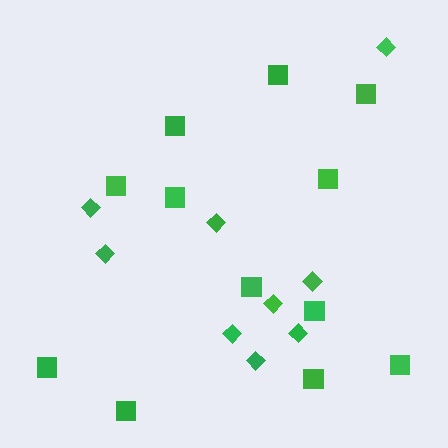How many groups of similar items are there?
There are 2 groups: one group of diamonds (9) and one group of squares (12).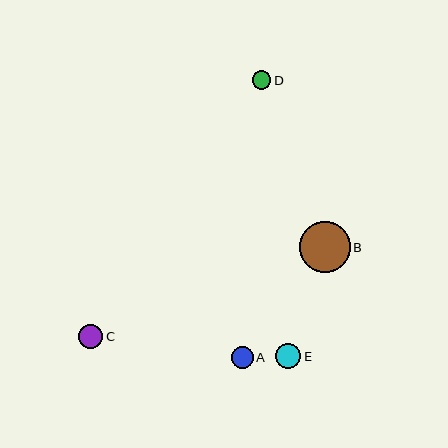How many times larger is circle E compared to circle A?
Circle E is approximately 1.2 times the size of circle A.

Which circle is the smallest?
Circle D is the smallest with a size of approximately 18 pixels.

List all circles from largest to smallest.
From largest to smallest: B, E, C, A, D.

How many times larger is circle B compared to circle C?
Circle B is approximately 2.1 times the size of circle C.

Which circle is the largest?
Circle B is the largest with a size of approximately 51 pixels.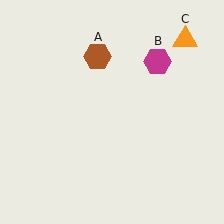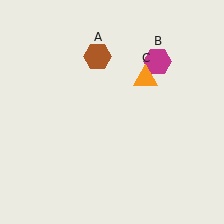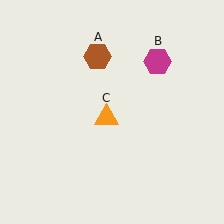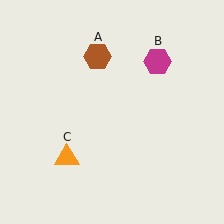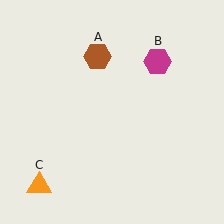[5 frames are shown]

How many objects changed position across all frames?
1 object changed position: orange triangle (object C).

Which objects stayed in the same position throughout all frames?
Brown hexagon (object A) and magenta hexagon (object B) remained stationary.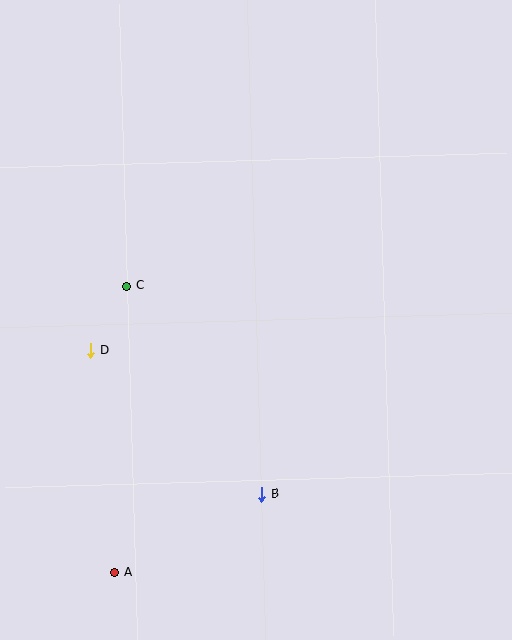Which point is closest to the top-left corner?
Point C is closest to the top-left corner.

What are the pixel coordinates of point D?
Point D is at (90, 351).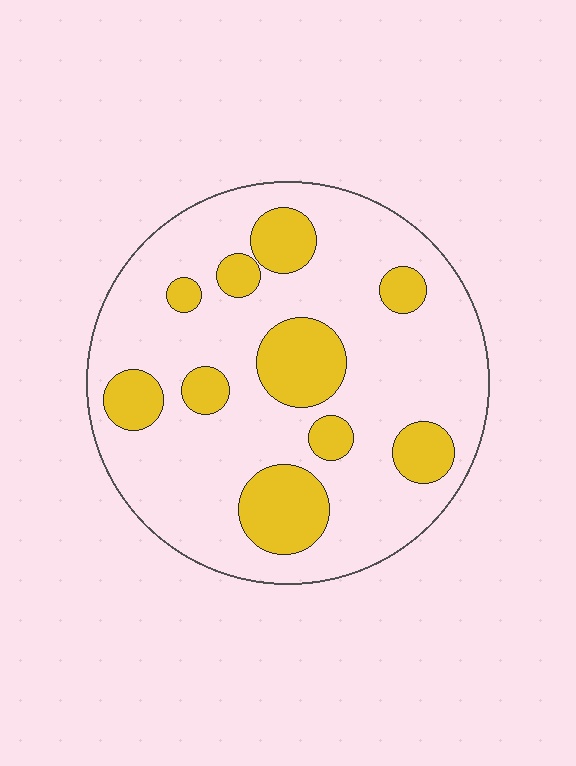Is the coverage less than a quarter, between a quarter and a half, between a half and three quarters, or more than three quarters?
Less than a quarter.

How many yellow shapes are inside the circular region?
10.